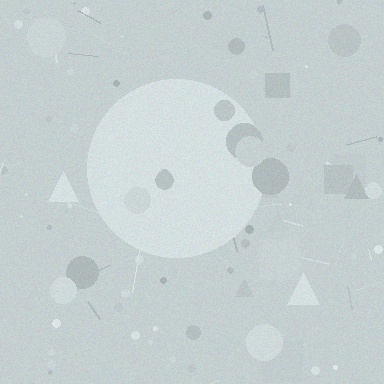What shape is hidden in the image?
A circle is hidden in the image.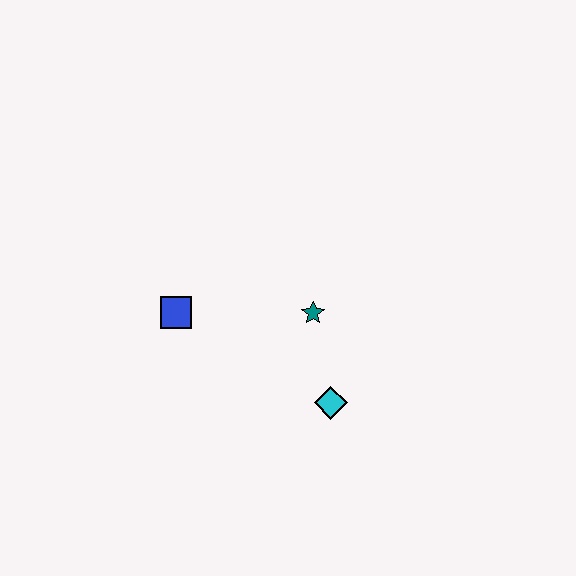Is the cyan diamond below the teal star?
Yes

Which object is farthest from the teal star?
The blue square is farthest from the teal star.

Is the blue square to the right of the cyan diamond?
No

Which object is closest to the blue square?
The teal star is closest to the blue square.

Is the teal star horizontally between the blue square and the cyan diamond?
Yes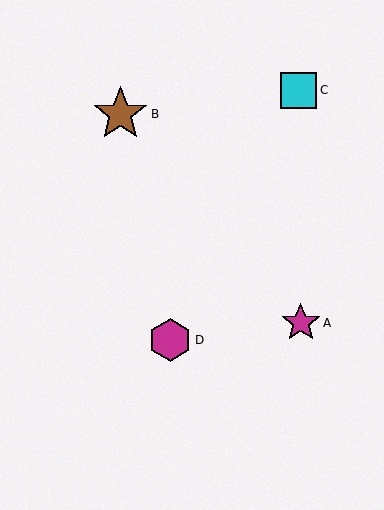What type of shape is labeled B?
Shape B is a brown star.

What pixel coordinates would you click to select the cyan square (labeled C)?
Click at (299, 90) to select the cyan square C.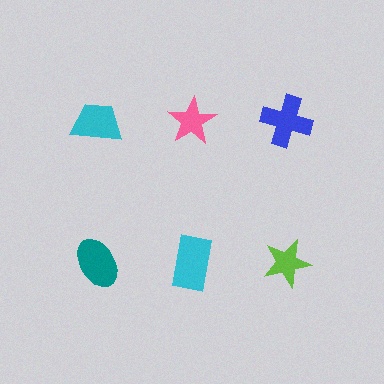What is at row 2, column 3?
A lime star.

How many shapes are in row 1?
3 shapes.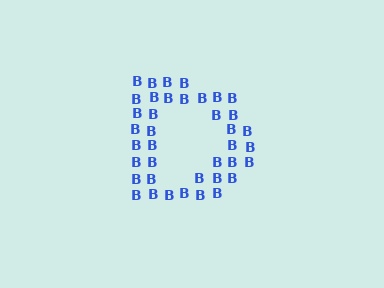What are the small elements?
The small elements are letter B's.